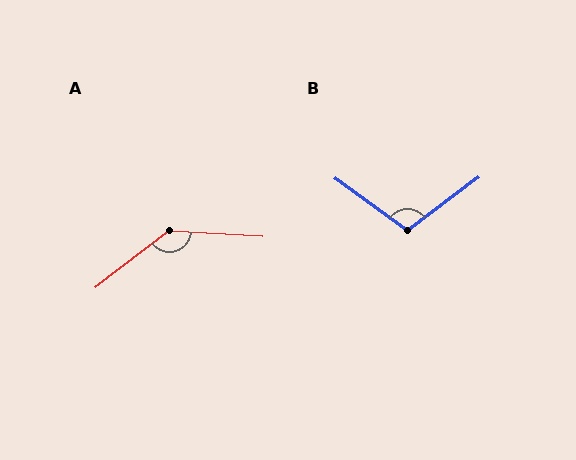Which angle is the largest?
A, at approximately 139 degrees.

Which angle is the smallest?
B, at approximately 108 degrees.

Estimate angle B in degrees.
Approximately 108 degrees.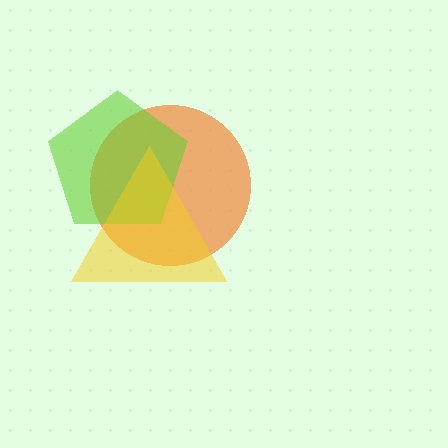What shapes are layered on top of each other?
The layered shapes are: an orange circle, a lime pentagon, a yellow triangle.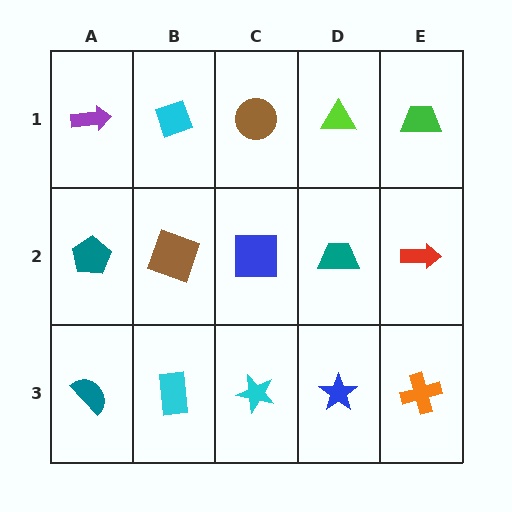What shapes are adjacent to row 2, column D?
A lime triangle (row 1, column D), a blue star (row 3, column D), a blue square (row 2, column C), a red arrow (row 2, column E).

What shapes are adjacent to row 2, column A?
A purple arrow (row 1, column A), a teal semicircle (row 3, column A), a brown square (row 2, column B).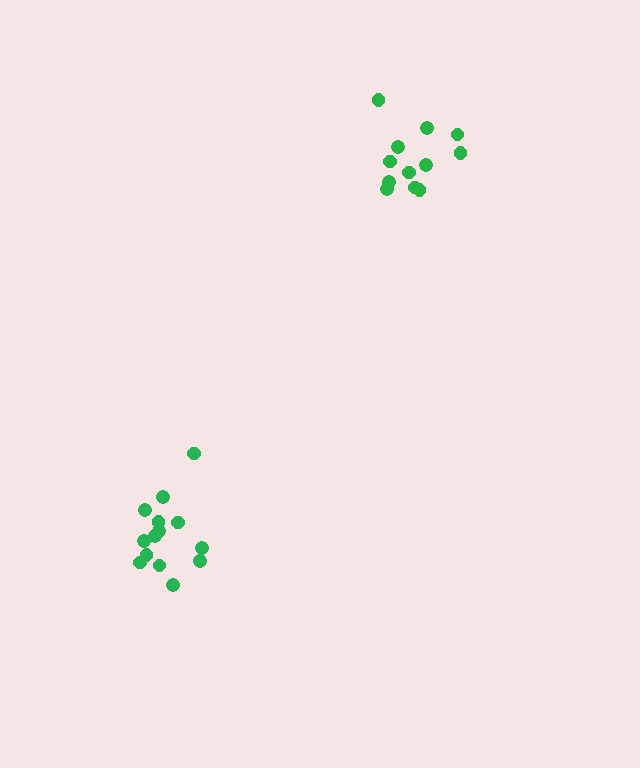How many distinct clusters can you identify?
There are 2 distinct clusters.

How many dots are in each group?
Group 1: 12 dots, Group 2: 14 dots (26 total).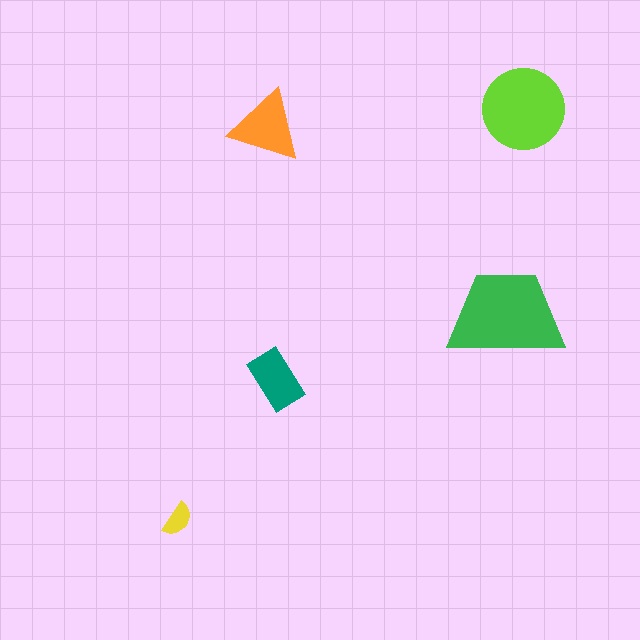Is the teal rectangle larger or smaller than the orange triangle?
Smaller.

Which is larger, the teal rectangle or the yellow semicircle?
The teal rectangle.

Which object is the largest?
The green trapezoid.